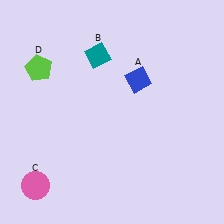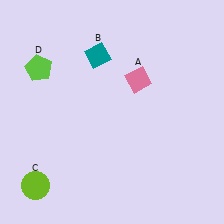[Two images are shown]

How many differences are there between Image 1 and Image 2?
There are 2 differences between the two images.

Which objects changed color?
A changed from blue to pink. C changed from pink to lime.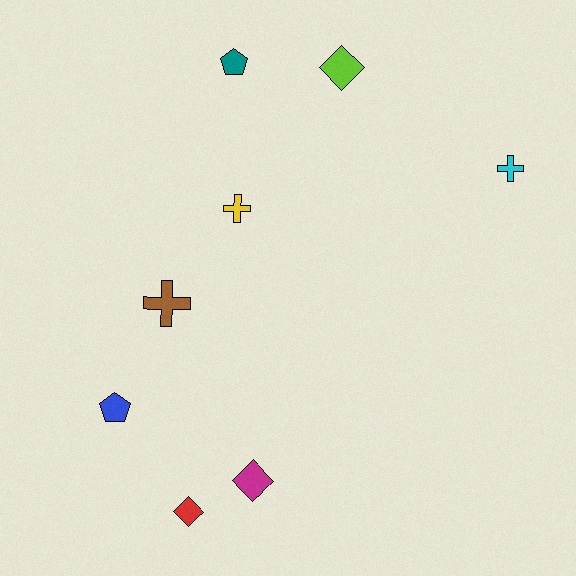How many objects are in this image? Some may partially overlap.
There are 8 objects.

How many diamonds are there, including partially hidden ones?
There are 3 diamonds.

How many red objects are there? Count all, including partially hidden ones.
There is 1 red object.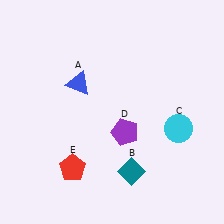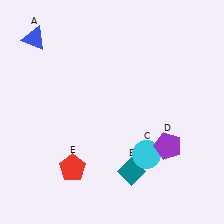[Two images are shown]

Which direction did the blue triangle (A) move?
The blue triangle (A) moved left.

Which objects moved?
The objects that moved are: the blue triangle (A), the cyan circle (C), the purple pentagon (D).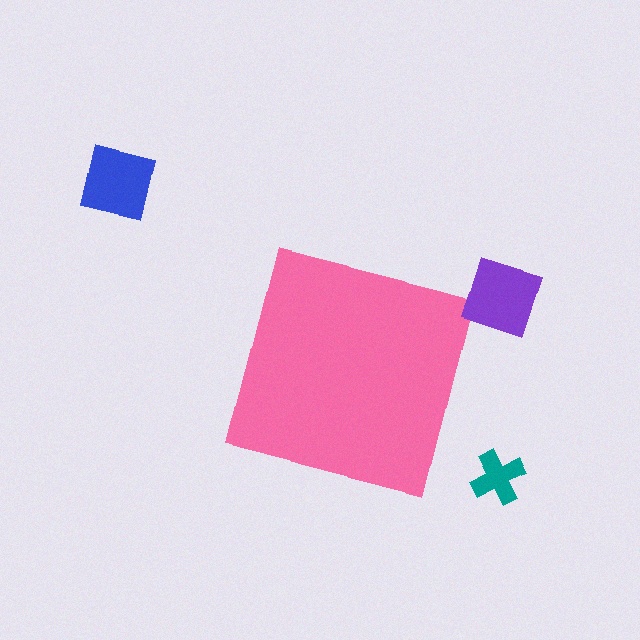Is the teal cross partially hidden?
No, the teal cross is fully visible.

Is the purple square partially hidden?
No, the purple square is fully visible.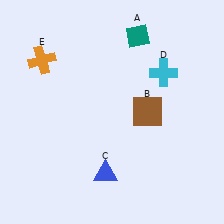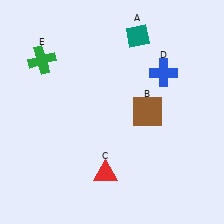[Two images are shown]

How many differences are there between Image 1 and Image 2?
There are 3 differences between the two images.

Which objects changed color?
C changed from blue to red. D changed from cyan to blue. E changed from orange to green.